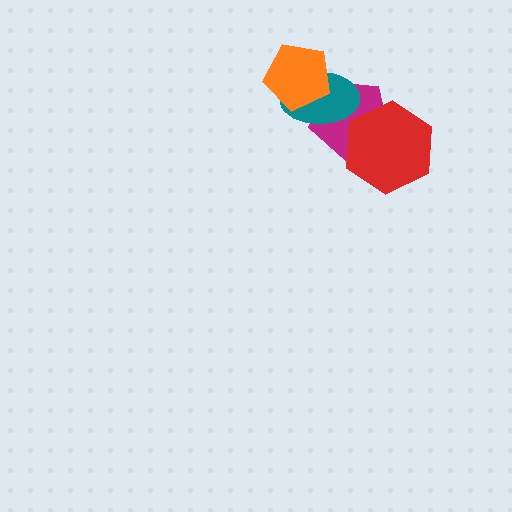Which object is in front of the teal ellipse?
The orange pentagon is in front of the teal ellipse.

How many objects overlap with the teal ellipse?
2 objects overlap with the teal ellipse.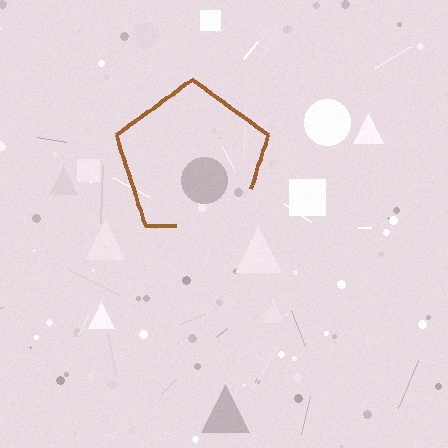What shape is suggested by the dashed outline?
The dashed outline suggests a pentagon.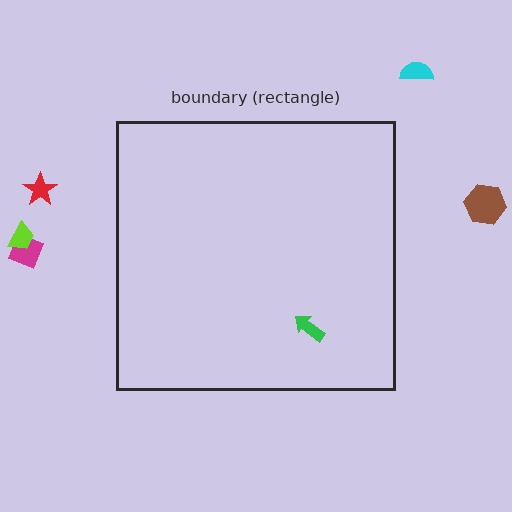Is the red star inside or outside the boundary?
Outside.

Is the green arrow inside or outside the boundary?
Inside.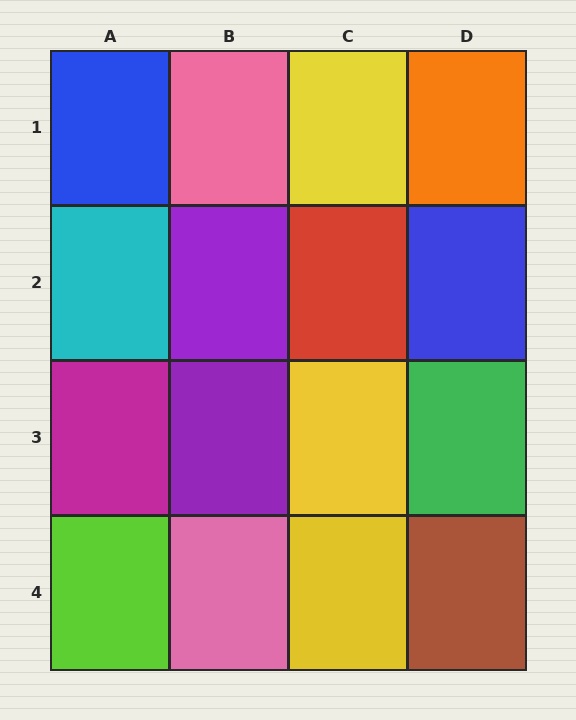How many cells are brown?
1 cell is brown.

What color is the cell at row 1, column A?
Blue.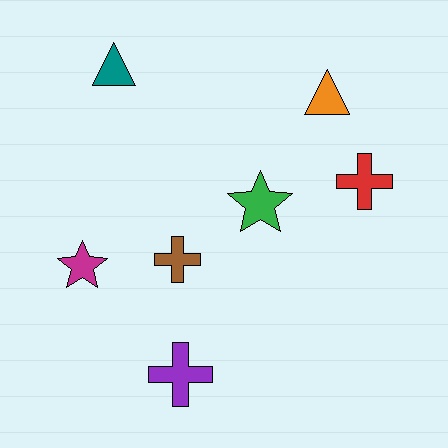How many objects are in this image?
There are 7 objects.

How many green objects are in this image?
There is 1 green object.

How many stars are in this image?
There are 2 stars.